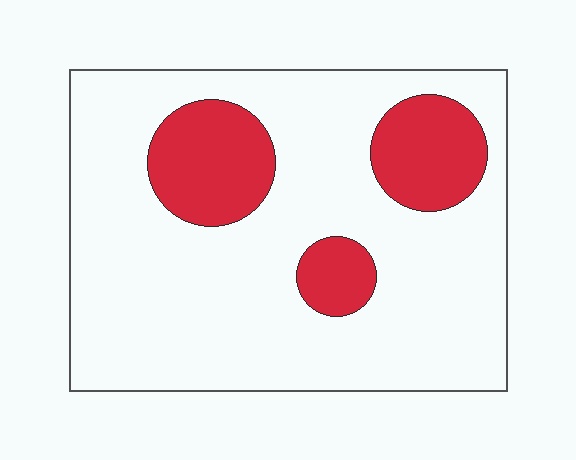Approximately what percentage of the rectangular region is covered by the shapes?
Approximately 20%.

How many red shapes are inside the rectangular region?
3.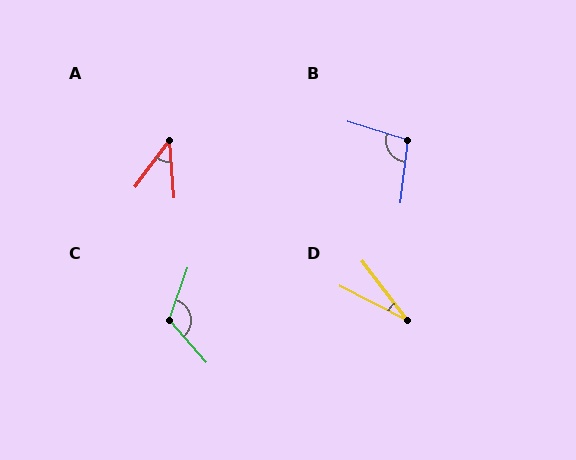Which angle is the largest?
C, at approximately 119 degrees.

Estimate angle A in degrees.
Approximately 41 degrees.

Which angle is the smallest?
D, at approximately 26 degrees.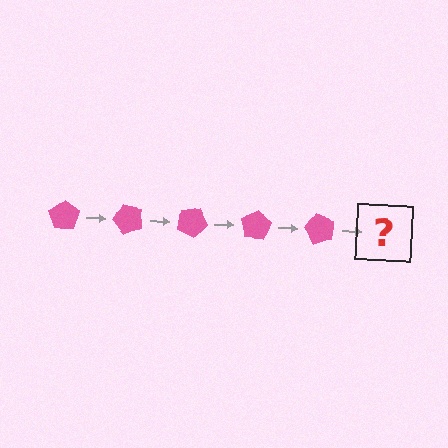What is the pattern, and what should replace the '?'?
The pattern is that the pentagon rotates 50 degrees each step. The '?' should be a pink pentagon rotated 250 degrees.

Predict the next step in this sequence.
The next step is a pink pentagon rotated 250 degrees.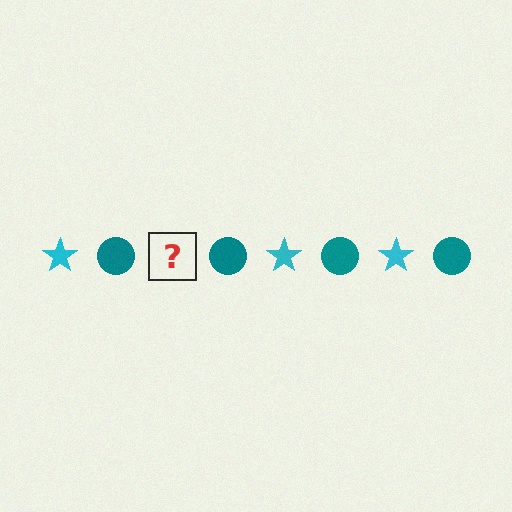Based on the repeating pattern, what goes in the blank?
The blank should be a cyan star.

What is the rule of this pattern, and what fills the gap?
The rule is that the pattern alternates between cyan star and teal circle. The gap should be filled with a cyan star.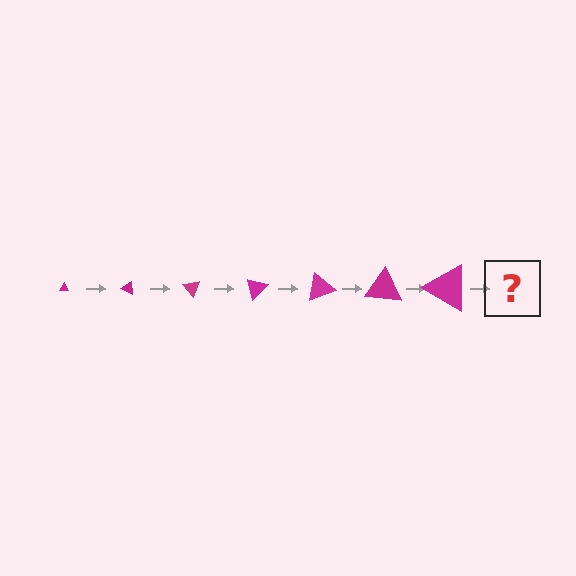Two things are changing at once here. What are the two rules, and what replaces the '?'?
The two rules are that the triangle grows larger each step and it rotates 25 degrees each step. The '?' should be a triangle, larger than the previous one and rotated 175 degrees from the start.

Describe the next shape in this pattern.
It should be a triangle, larger than the previous one and rotated 175 degrees from the start.